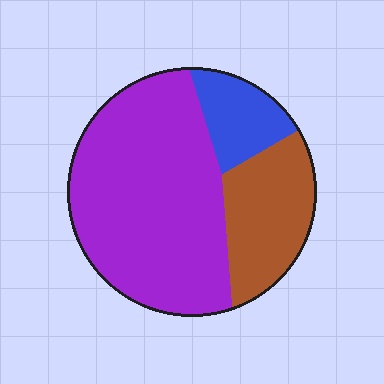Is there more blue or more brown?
Brown.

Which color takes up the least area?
Blue, at roughly 15%.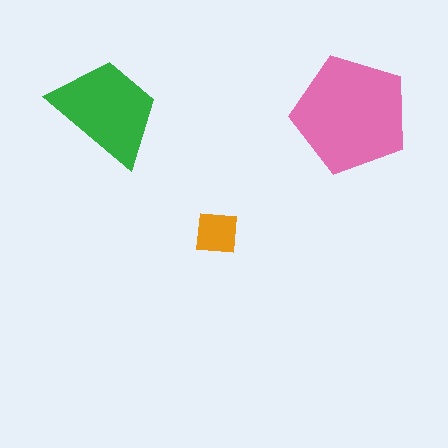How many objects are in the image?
There are 3 objects in the image.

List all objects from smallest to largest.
The orange square, the green trapezoid, the pink pentagon.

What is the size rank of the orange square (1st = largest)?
3rd.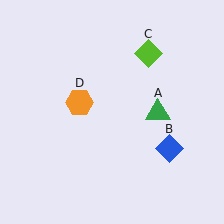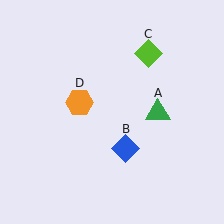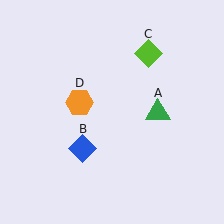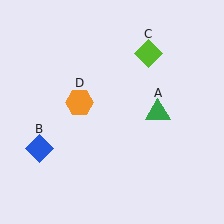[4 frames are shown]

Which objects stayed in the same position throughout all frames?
Green triangle (object A) and lime diamond (object C) and orange hexagon (object D) remained stationary.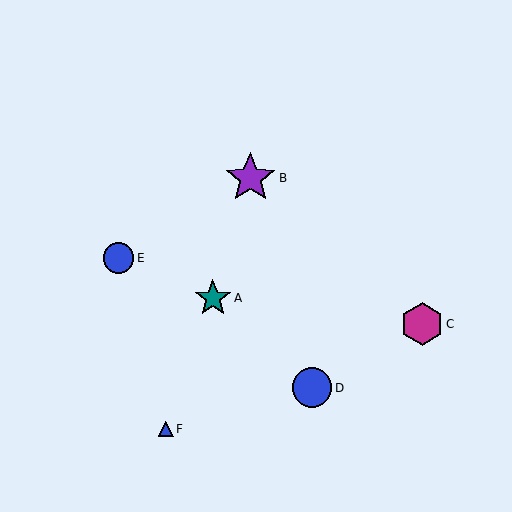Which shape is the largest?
The purple star (labeled B) is the largest.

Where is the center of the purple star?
The center of the purple star is at (250, 178).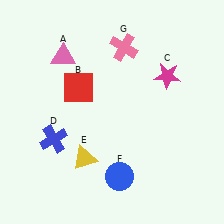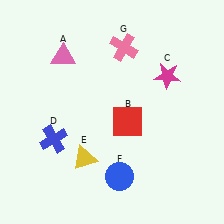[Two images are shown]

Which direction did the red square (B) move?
The red square (B) moved right.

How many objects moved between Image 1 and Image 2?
1 object moved between the two images.